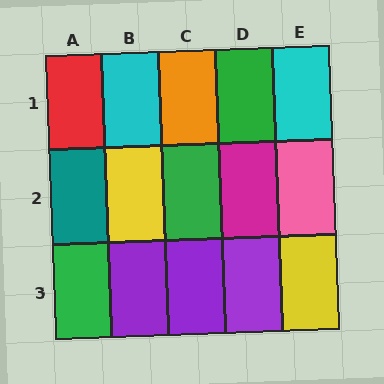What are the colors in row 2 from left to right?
Teal, yellow, green, magenta, pink.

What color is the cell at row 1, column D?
Green.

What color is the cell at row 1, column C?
Orange.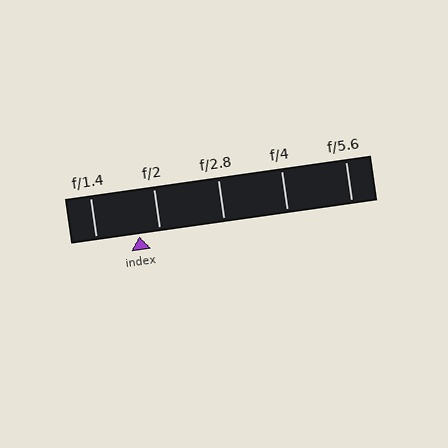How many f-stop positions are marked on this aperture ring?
There are 5 f-stop positions marked.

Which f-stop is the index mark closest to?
The index mark is closest to f/2.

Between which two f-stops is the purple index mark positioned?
The index mark is between f/1.4 and f/2.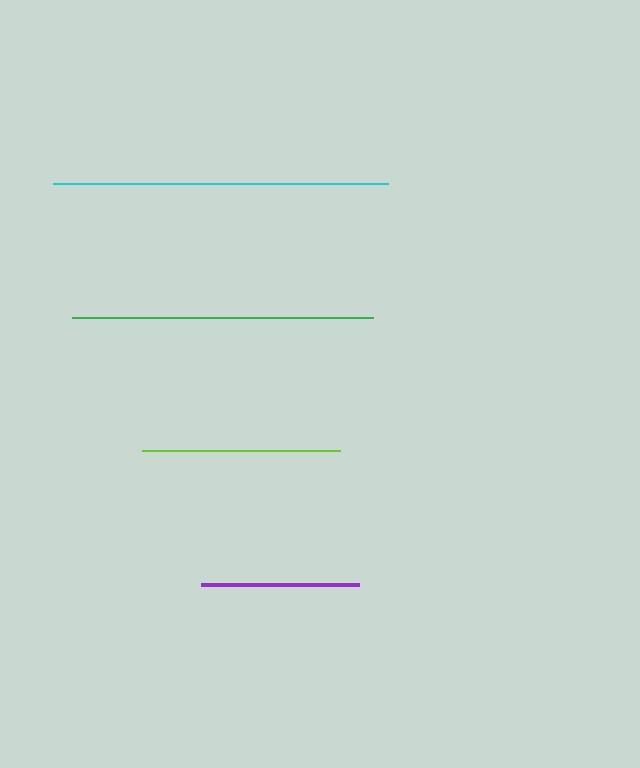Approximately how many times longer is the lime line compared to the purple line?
The lime line is approximately 1.3 times the length of the purple line.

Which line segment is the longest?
The cyan line is the longest at approximately 335 pixels.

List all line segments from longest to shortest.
From longest to shortest: cyan, green, lime, purple.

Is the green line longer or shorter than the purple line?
The green line is longer than the purple line.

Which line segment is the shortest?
The purple line is the shortest at approximately 158 pixels.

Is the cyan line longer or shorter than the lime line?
The cyan line is longer than the lime line.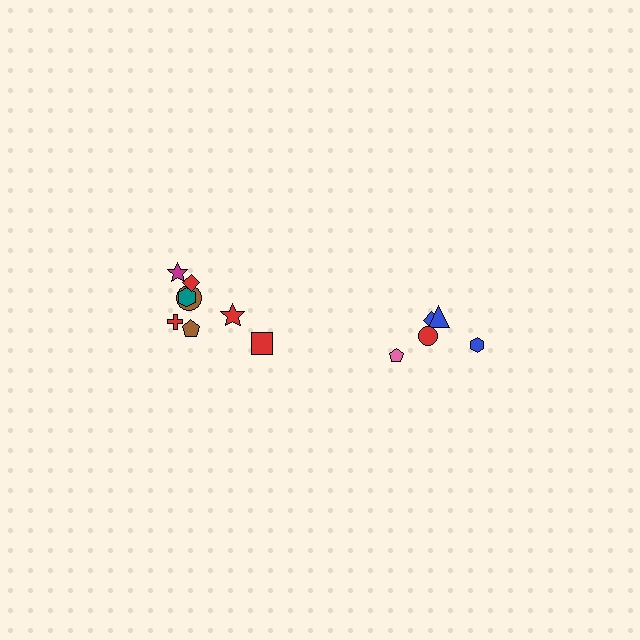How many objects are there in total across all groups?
There are 13 objects.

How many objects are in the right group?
There are 5 objects.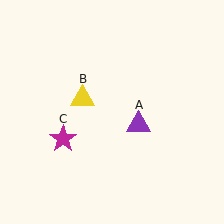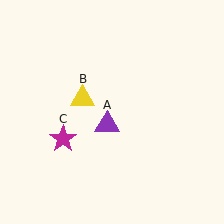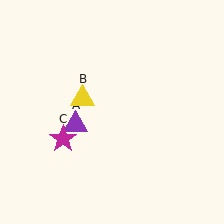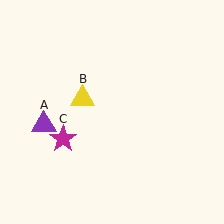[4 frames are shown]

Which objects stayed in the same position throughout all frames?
Yellow triangle (object B) and magenta star (object C) remained stationary.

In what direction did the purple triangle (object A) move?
The purple triangle (object A) moved left.